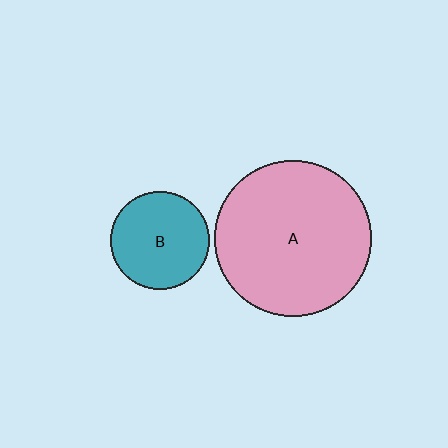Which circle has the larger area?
Circle A (pink).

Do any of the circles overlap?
No, none of the circles overlap.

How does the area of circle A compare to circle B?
Approximately 2.5 times.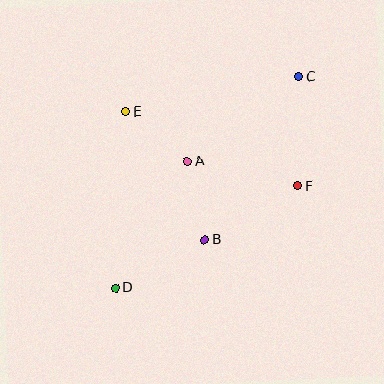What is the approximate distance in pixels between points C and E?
The distance between C and E is approximately 176 pixels.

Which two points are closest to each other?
Points A and E are closest to each other.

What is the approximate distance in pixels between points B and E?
The distance between B and E is approximately 150 pixels.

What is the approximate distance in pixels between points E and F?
The distance between E and F is approximately 187 pixels.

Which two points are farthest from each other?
Points C and D are farthest from each other.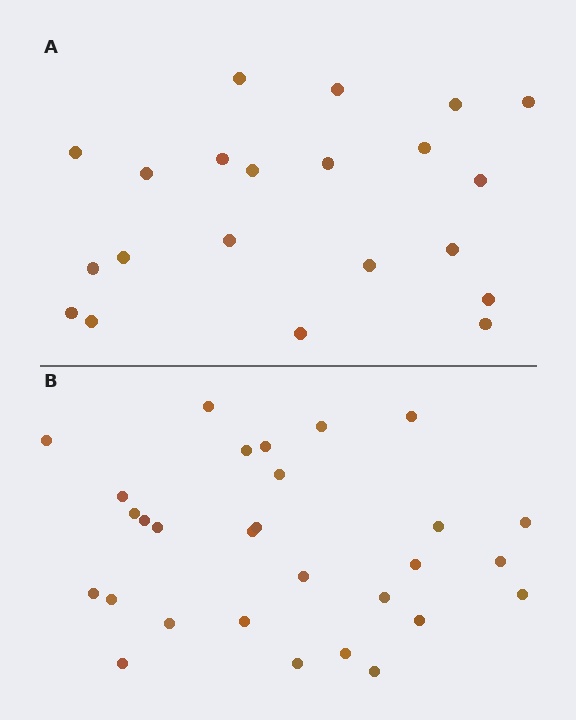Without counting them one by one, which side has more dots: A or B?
Region B (the bottom region) has more dots.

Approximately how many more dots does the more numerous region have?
Region B has roughly 8 or so more dots than region A.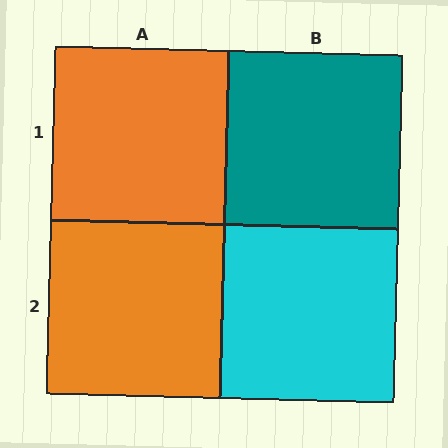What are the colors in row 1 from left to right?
Orange, teal.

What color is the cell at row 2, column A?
Orange.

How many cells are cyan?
1 cell is cyan.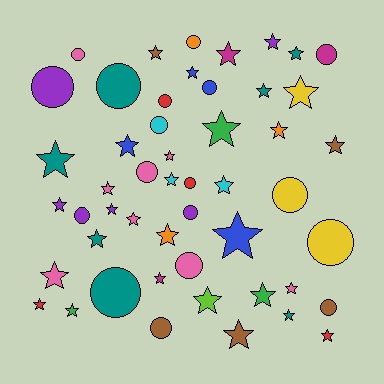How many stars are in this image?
There are 32 stars.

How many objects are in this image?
There are 50 objects.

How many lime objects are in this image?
There is 1 lime object.